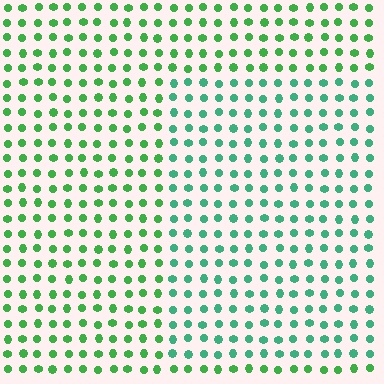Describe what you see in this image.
The image is filled with small green elements in a uniform arrangement. A rectangle-shaped region is visible where the elements are tinted to a slightly different hue, forming a subtle color boundary.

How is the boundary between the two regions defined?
The boundary is defined purely by a slight shift in hue (about 30 degrees). Spacing, size, and orientation are identical on both sides.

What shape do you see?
I see a rectangle.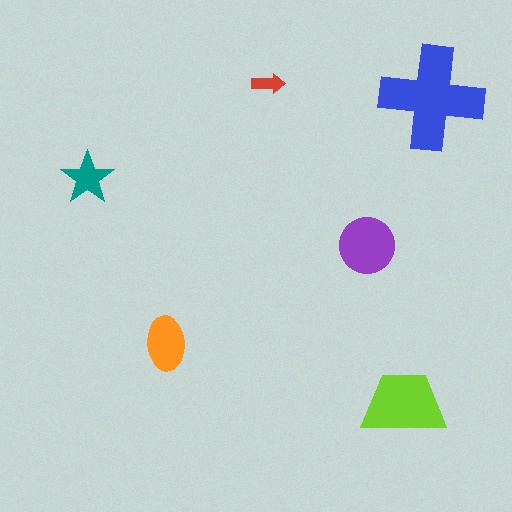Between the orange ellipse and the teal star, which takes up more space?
The orange ellipse.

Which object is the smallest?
The red arrow.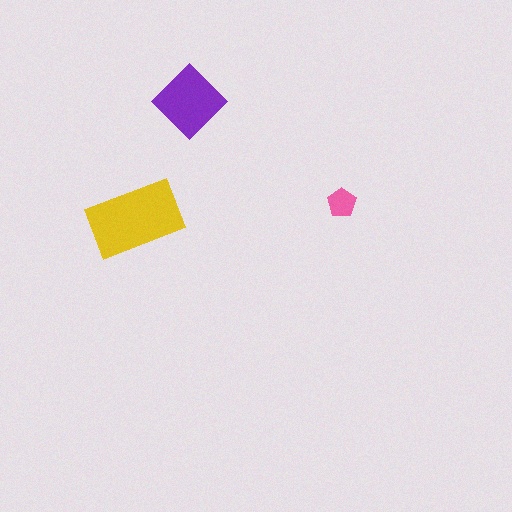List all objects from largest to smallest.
The yellow rectangle, the purple diamond, the pink pentagon.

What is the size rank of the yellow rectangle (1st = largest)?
1st.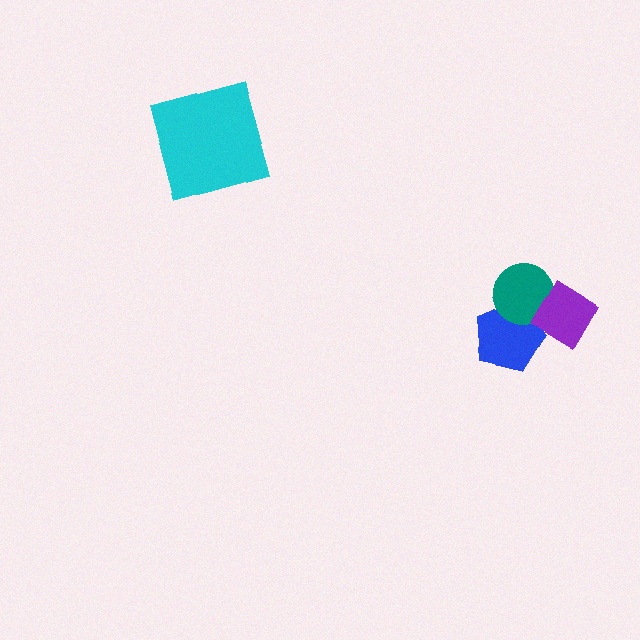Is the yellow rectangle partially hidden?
Yes, it is partially covered by another shape.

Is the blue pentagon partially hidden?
Yes, it is partially covered by another shape.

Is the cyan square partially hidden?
No, no other shape covers it.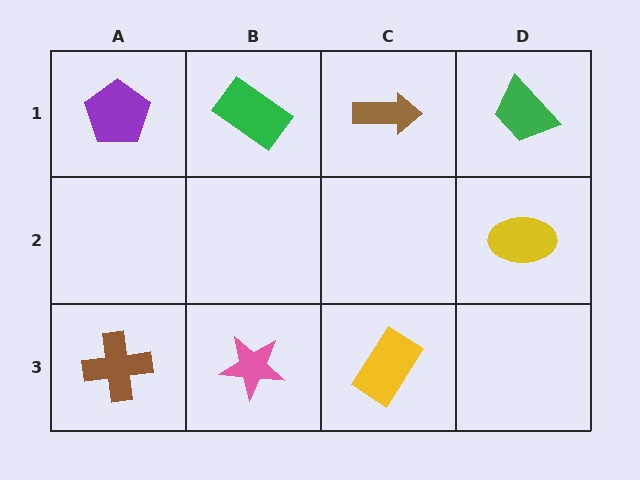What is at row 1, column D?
A green trapezoid.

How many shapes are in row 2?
1 shape.